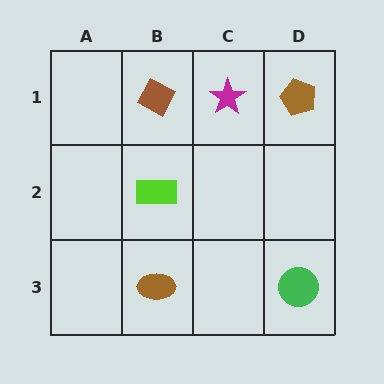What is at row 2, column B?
A lime rectangle.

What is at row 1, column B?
A brown diamond.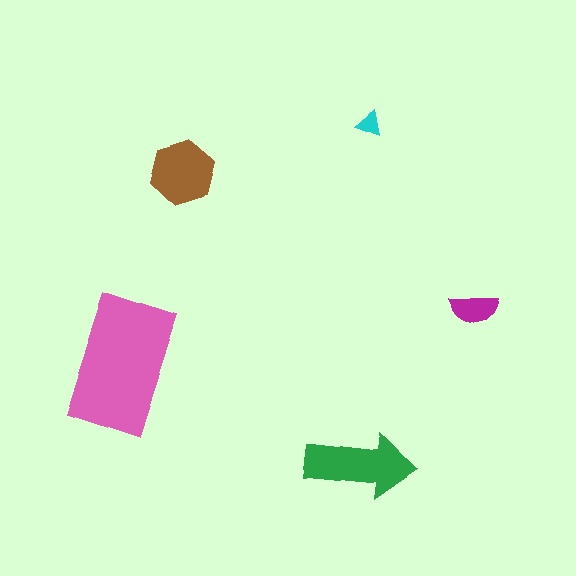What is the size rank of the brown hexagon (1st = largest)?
3rd.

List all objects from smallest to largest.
The cyan triangle, the magenta semicircle, the brown hexagon, the green arrow, the pink rectangle.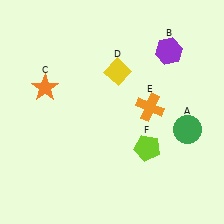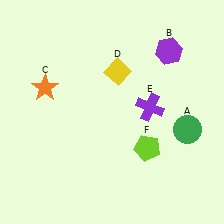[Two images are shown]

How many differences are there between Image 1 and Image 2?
There is 1 difference between the two images.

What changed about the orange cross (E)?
In Image 1, E is orange. In Image 2, it changed to purple.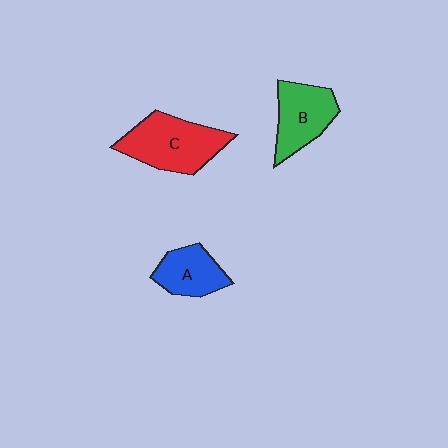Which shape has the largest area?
Shape C (red).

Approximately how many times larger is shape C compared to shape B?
Approximately 1.3 times.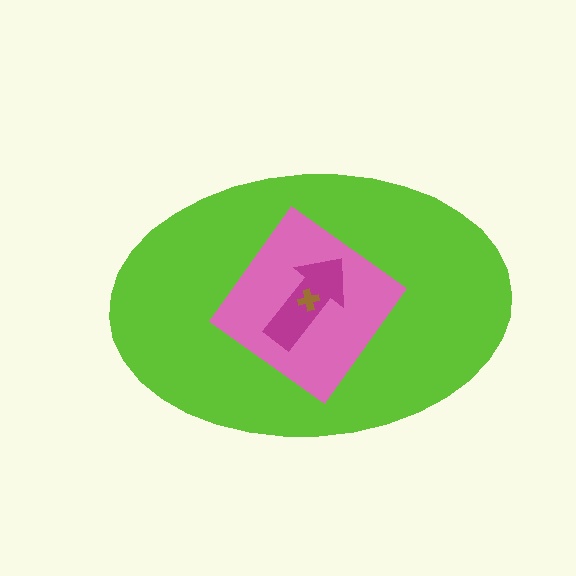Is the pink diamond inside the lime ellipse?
Yes.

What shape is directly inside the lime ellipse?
The pink diamond.